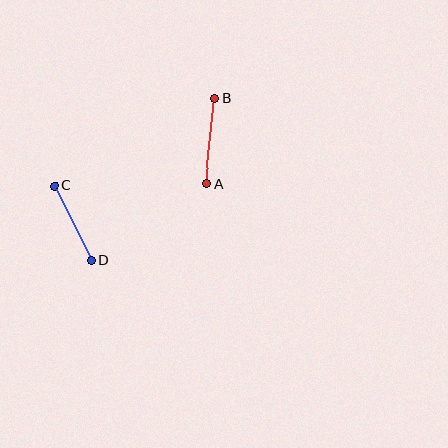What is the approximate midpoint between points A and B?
The midpoint is at approximately (211, 141) pixels.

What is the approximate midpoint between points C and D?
The midpoint is at approximately (73, 223) pixels.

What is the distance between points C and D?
The distance is approximately 84 pixels.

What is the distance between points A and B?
The distance is approximately 86 pixels.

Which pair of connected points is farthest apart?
Points A and B are farthest apart.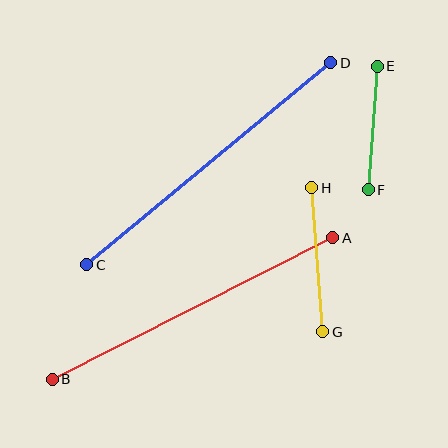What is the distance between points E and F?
The distance is approximately 124 pixels.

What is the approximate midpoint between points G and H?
The midpoint is at approximately (317, 260) pixels.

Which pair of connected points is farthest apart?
Points C and D are farthest apart.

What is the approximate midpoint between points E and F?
The midpoint is at approximately (373, 128) pixels.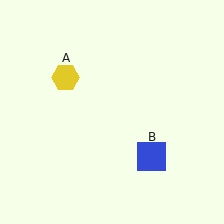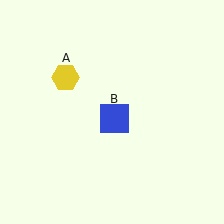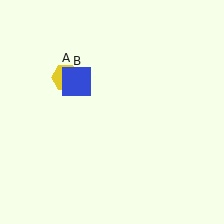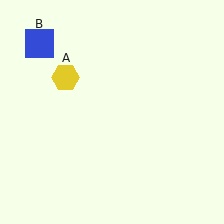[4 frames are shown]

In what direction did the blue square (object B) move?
The blue square (object B) moved up and to the left.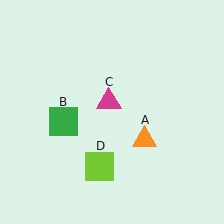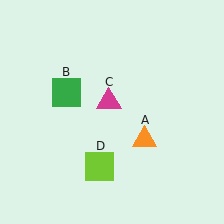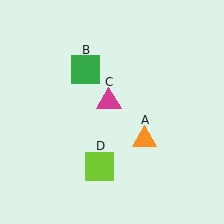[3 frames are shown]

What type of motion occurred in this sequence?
The green square (object B) rotated clockwise around the center of the scene.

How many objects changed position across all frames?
1 object changed position: green square (object B).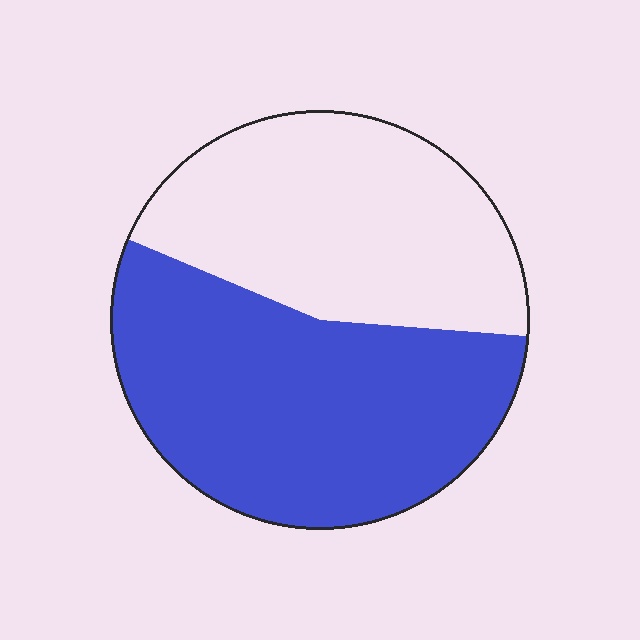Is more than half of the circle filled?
Yes.